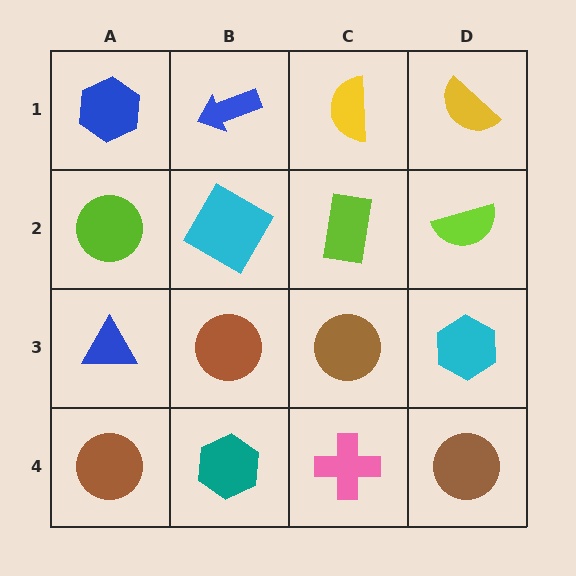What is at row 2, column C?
A lime rectangle.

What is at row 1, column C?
A yellow semicircle.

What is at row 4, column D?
A brown circle.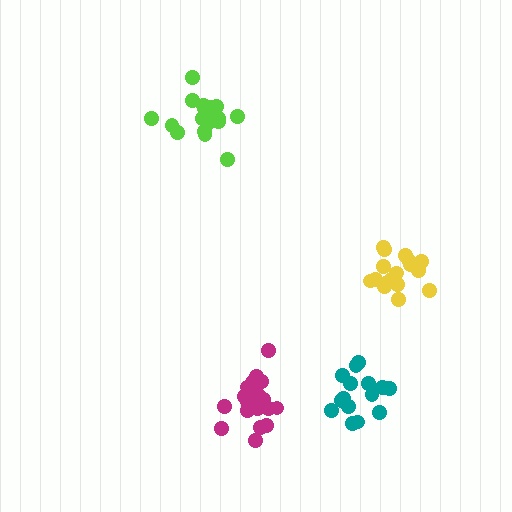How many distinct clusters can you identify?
There are 4 distinct clusters.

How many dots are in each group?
Group 1: 17 dots, Group 2: 20 dots, Group 3: 19 dots, Group 4: 16 dots (72 total).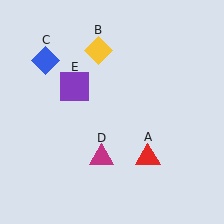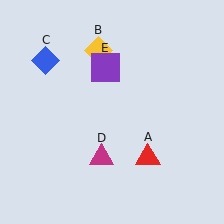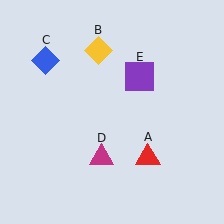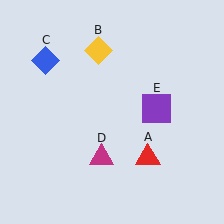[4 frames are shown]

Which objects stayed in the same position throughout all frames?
Red triangle (object A) and yellow diamond (object B) and blue diamond (object C) and magenta triangle (object D) remained stationary.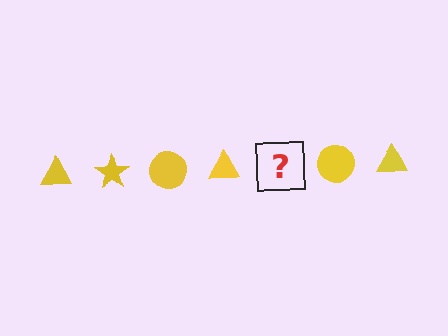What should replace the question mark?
The question mark should be replaced with a yellow star.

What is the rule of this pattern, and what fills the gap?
The rule is that the pattern cycles through triangle, star, circle shapes in yellow. The gap should be filled with a yellow star.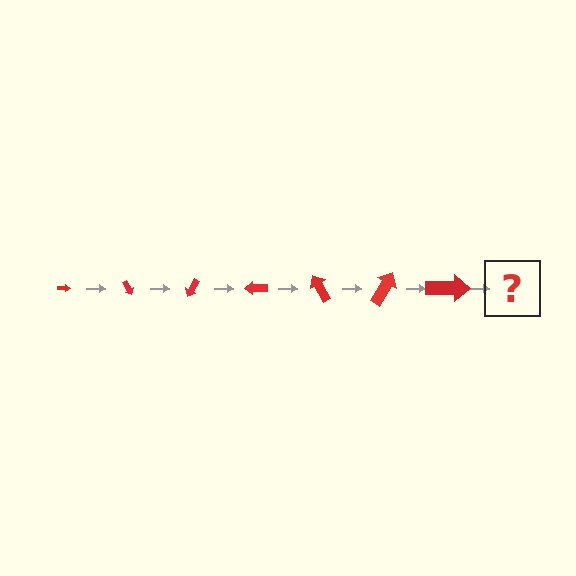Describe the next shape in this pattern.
It should be an arrow, larger than the previous one and rotated 420 degrees from the start.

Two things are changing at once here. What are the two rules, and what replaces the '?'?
The two rules are that the arrow grows larger each step and it rotates 60 degrees each step. The '?' should be an arrow, larger than the previous one and rotated 420 degrees from the start.